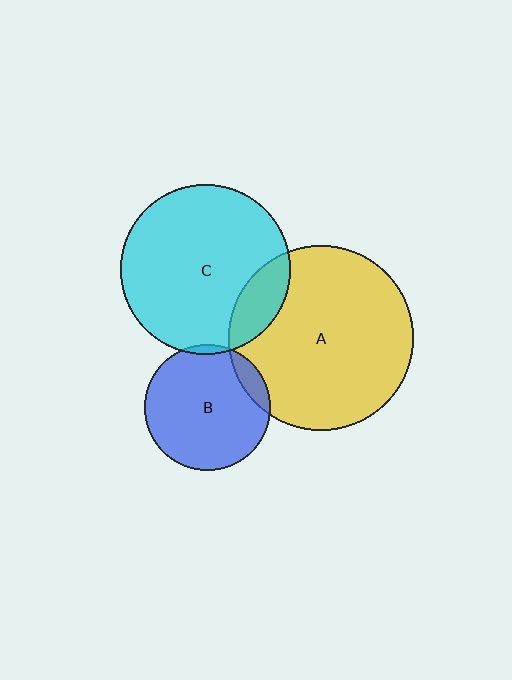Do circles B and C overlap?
Yes.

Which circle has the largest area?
Circle A (yellow).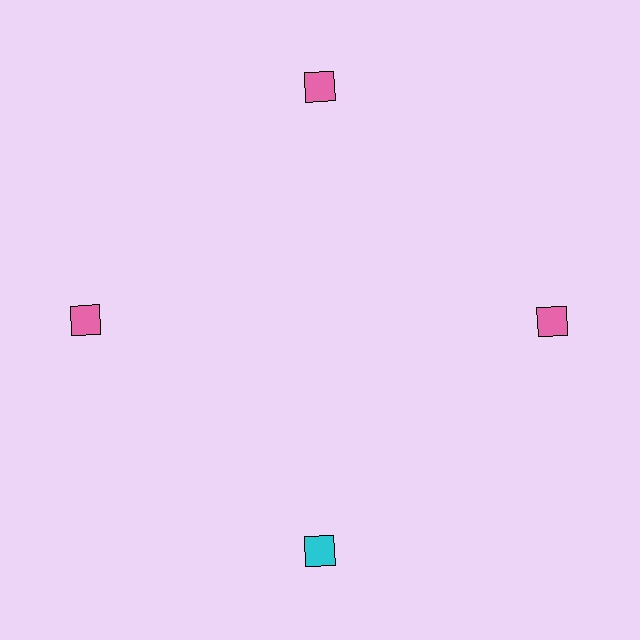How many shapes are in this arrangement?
There are 4 shapes arranged in a ring pattern.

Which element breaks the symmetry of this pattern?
The cyan diamond at roughly the 6 o'clock position breaks the symmetry. All other shapes are pink diamonds.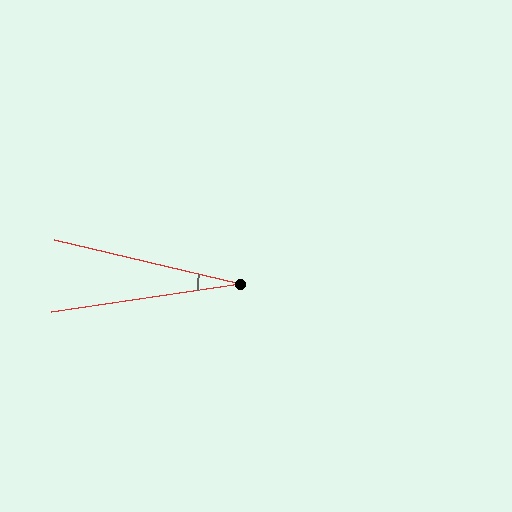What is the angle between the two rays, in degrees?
Approximately 22 degrees.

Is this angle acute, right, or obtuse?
It is acute.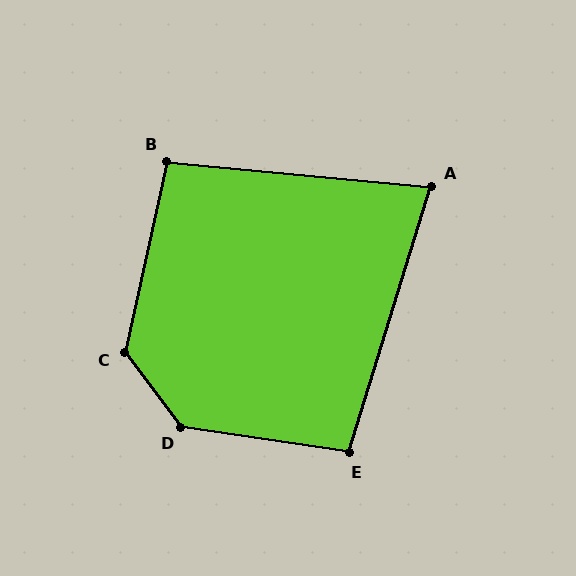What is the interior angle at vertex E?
Approximately 99 degrees (obtuse).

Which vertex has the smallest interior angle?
A, at approximately 78 degrees.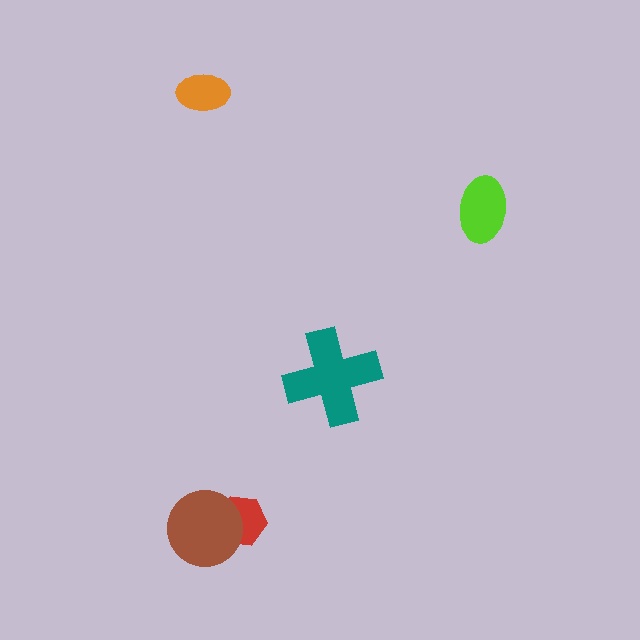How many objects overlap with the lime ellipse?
0 objects overlap with the lime ellipse.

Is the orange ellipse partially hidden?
No, no other shape covers it.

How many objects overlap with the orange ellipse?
0 objects overlap with the orange ellipse.